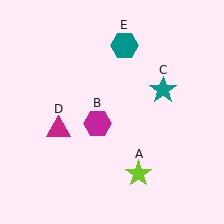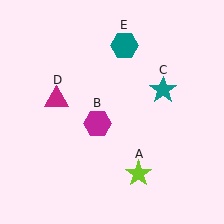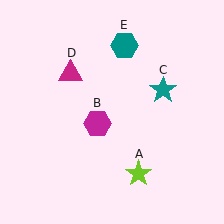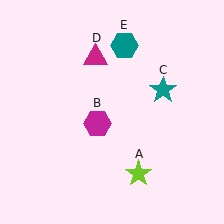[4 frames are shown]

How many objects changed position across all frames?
1 object changed position: magenta triangle (object D).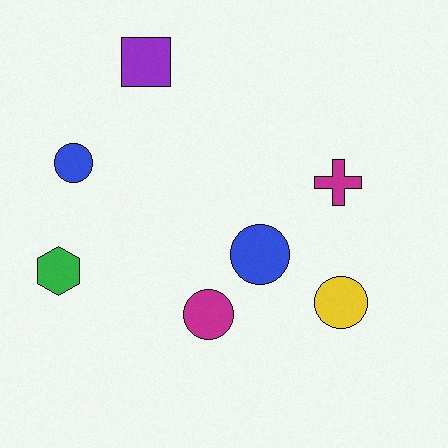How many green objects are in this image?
There is 1 green object.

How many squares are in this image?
There is 1 square.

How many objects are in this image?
There are 7 objects.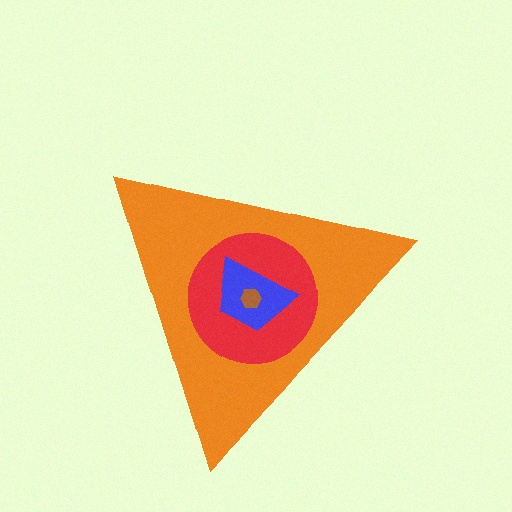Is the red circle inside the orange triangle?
Yes.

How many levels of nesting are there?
4.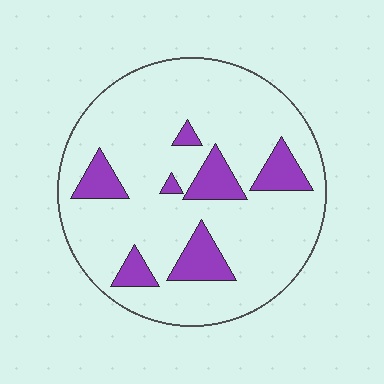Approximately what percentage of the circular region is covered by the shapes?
Approximately 15%.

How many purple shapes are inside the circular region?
7.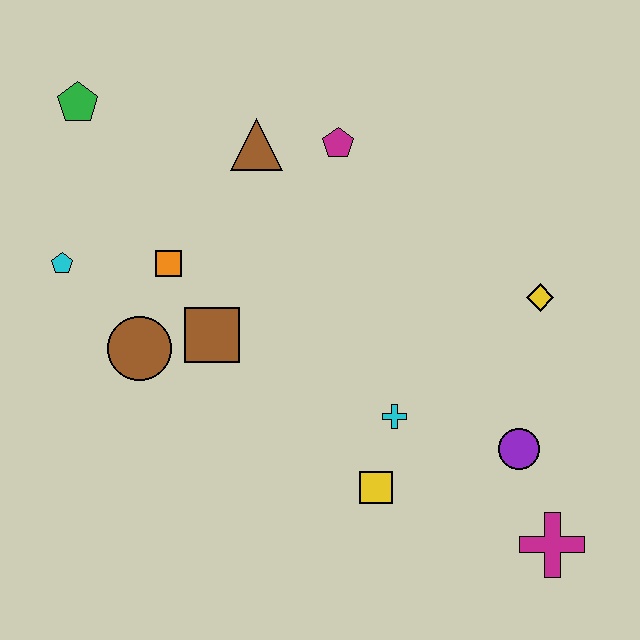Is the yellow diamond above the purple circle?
Yes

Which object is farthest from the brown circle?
The magenta cross is farthest from the brown circle.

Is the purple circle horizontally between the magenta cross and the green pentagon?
Yes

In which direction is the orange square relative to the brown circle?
The orange square is above the brown circle.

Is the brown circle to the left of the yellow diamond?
Yes